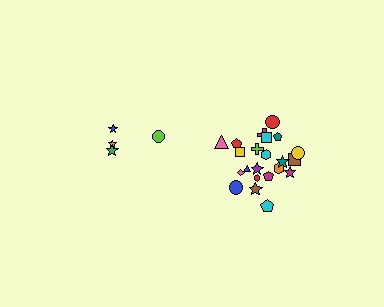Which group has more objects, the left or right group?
The right group.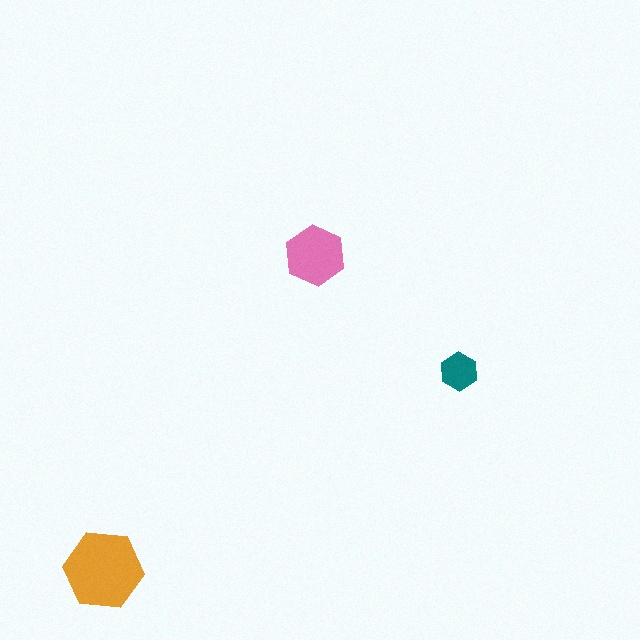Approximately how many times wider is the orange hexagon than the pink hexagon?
About 1.5 times wider.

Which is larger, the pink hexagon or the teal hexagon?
The pink one.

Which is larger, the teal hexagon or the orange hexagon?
The orange one.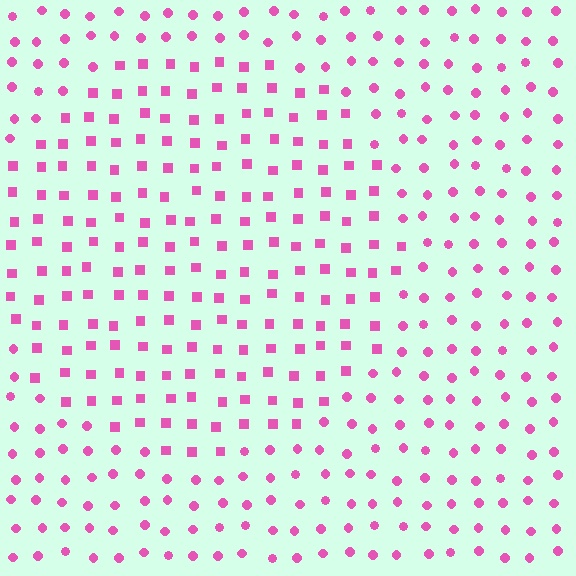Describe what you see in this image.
The image is filled with small pink elements arranged in a uniform grid. A circle-shaped region contains squares, while the surrounding area contains circles. The boundary is defined purely by the change in element shape.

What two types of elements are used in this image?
The image uses squares inside the circle region and circles outside it.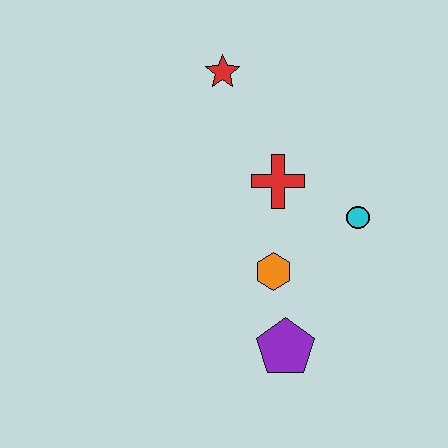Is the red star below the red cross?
No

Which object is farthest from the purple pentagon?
The red star is farthest from the purple pentagon.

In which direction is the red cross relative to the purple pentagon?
The red cross is above the purple pentagon.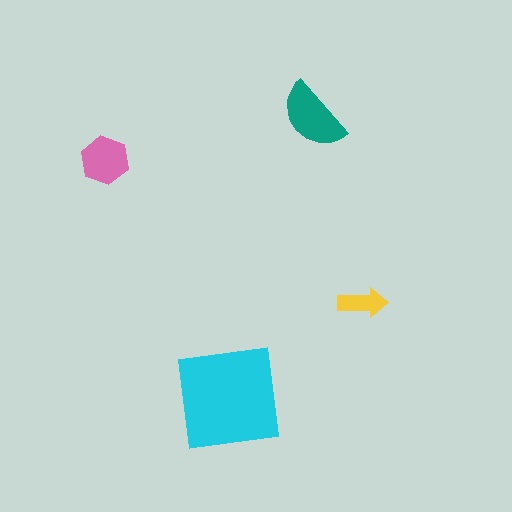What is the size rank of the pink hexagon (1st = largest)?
3rd.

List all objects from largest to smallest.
The cyan square, the teal semicircle, the pink hexagon, the yellow arrow.